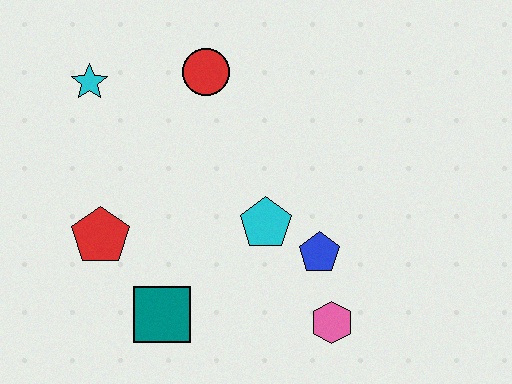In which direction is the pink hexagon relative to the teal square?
The pink hexagon is to the right of the teal square.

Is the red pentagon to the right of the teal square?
No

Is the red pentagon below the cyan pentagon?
Yes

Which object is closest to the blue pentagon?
The cyan pentagon is closest to the blue pentagon.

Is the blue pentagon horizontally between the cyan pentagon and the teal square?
No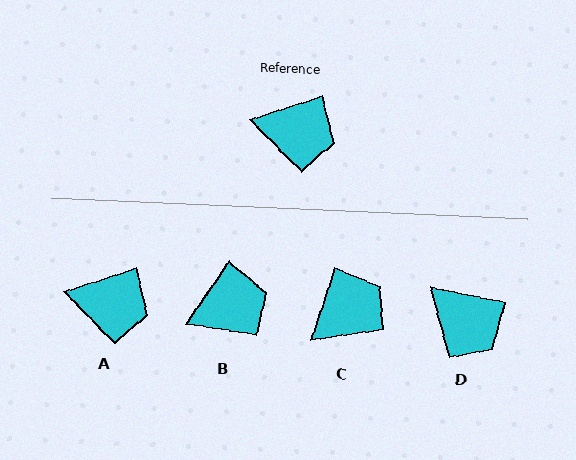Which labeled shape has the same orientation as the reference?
A.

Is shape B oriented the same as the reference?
No, it is off by about 37 degrees.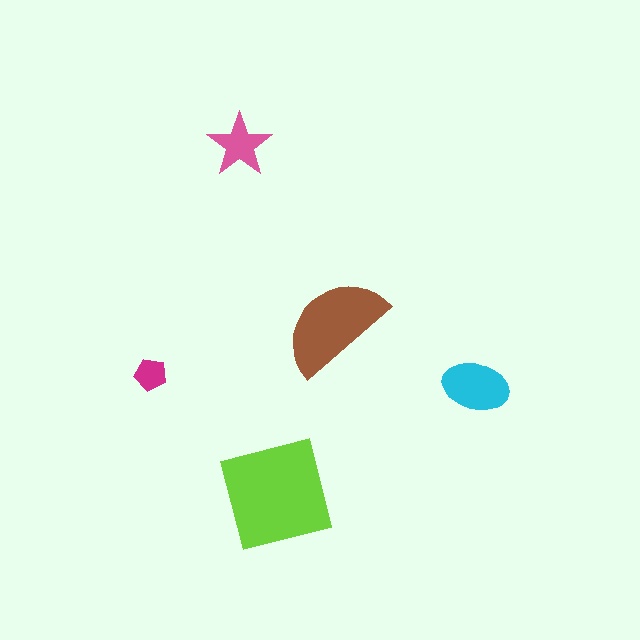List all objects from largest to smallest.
The lime square, the brown semicircle, the cyan ellipse, the pink star, the magenta pentagon.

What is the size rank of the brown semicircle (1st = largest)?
2nd.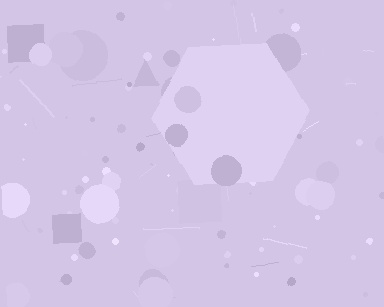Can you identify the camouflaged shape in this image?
The camouflaged shape is a hexagon.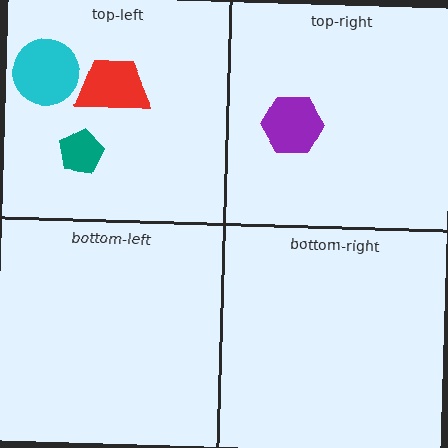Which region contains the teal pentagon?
The top-left region.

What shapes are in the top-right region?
The purple hexagon.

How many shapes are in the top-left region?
3.